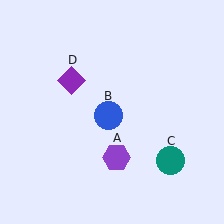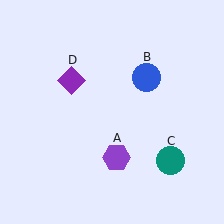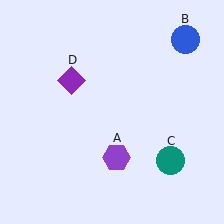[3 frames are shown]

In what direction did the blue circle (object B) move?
The blue circle (object B) moved up and to the right.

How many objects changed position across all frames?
1 object changed position: blue circle (object B).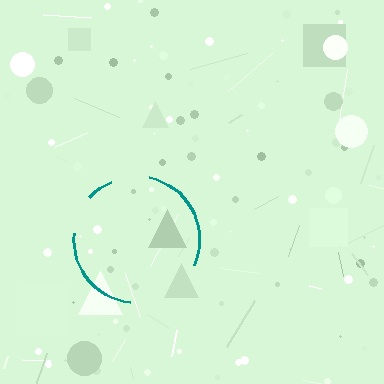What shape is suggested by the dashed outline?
The dashed outline suggests a circle.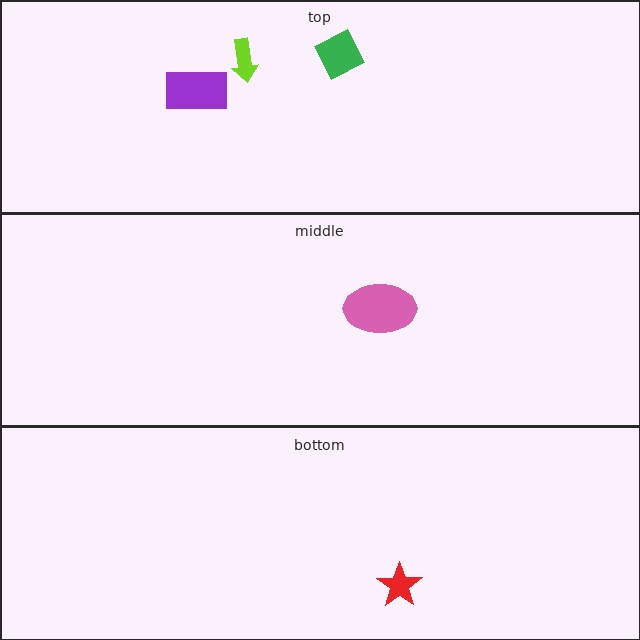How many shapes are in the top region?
3.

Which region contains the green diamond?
The top region.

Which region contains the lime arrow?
The top region.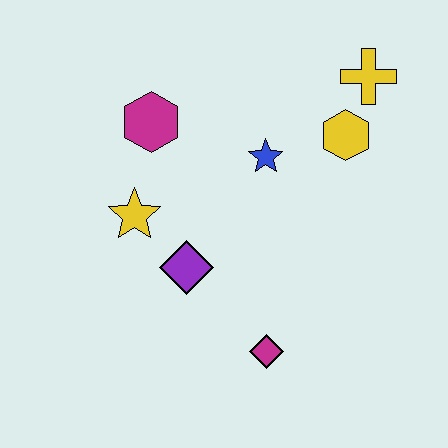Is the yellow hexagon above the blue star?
Yes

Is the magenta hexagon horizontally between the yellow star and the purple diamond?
Yes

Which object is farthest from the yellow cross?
The magenta diamond is farthest from the yellow cross.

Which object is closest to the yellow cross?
The yellow hexagon is closest to the yellow cross.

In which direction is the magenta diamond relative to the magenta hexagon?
The magenta diamond is below the magenta hexagon.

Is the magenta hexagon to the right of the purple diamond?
No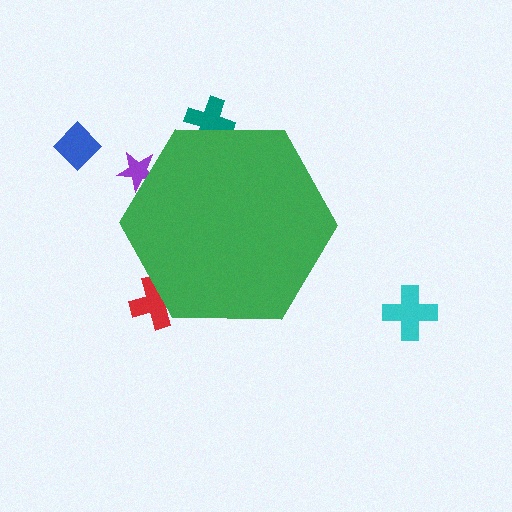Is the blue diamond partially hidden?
No, the blue diamond is fully visible.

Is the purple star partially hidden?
Yes, the purple star is partially hidden behind the green hexagon.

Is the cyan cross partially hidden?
No, the cyan cross is fully visible.